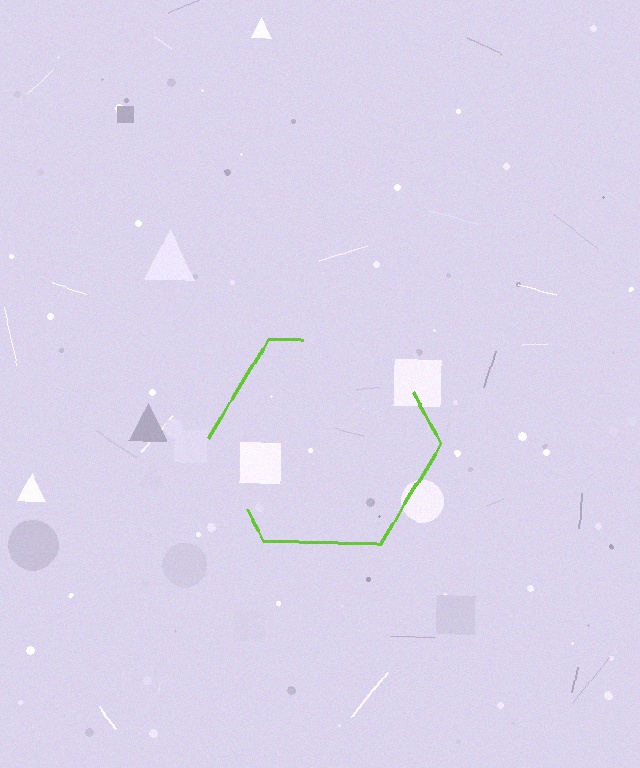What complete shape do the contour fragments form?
The contour fragments form a hexagon.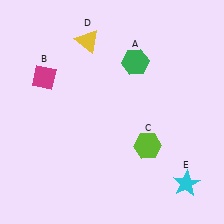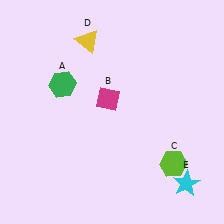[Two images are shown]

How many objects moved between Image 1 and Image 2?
3 objects moved between the two images.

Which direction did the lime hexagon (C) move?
The lime hexagon (C) moved right.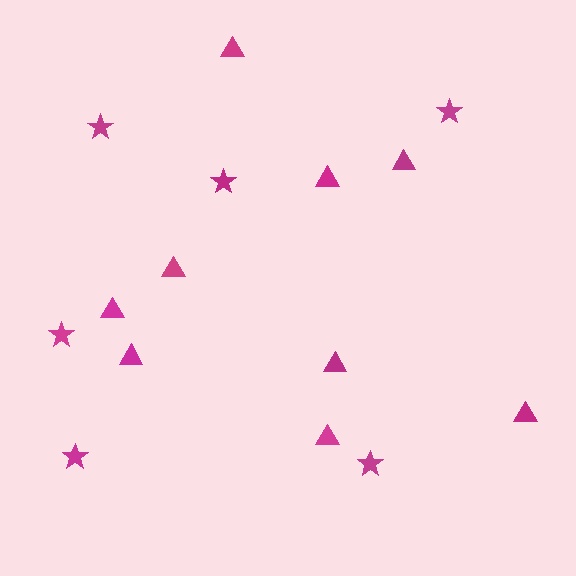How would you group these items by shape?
There are 2 groups: one group of triangles (9) and one group of stars (6).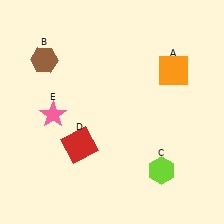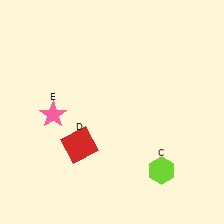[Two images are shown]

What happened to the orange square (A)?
The orange square (A) was removed in Image 2. It was in the top-right area of Image 1.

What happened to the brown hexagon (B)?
The brown hexagon (B) was removed in Image 2. It was in the top-left area of Image 1.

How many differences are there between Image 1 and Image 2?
There are 2 differences between the two images.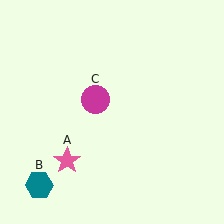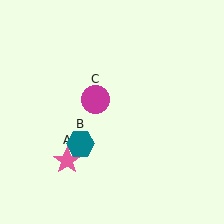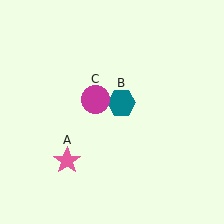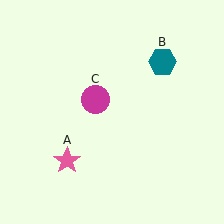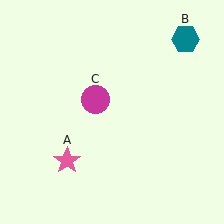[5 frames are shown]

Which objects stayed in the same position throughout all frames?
Pink star (object A) and magenta circle (object C) remained stationary.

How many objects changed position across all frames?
1 object changed position: teal hexagon (object B).